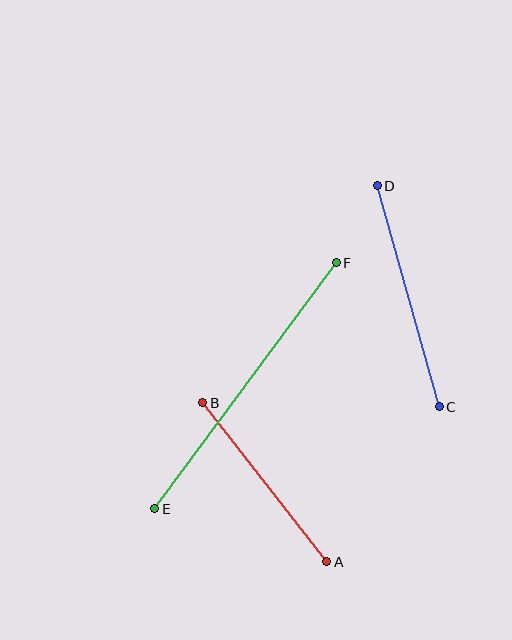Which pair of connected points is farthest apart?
Points E and F are farthest apart.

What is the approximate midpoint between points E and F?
The midpoint is at approximately (245, 386) pixels.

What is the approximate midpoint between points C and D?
The midpoint is at approximately (408, 296) pixels.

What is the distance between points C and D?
The distance is approximately 229 pixels.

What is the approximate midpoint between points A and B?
The midpoint is at approximately (265, 482) pixels.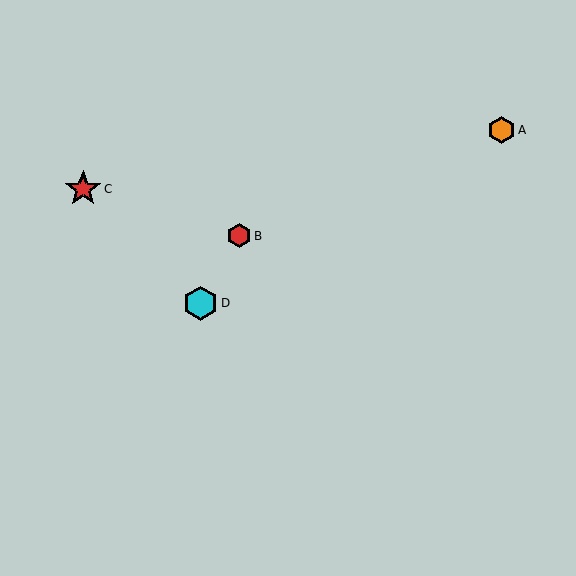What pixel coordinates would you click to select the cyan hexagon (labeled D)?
Click at (201, 303) to select the cyan hexagon D.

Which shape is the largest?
The red star (labeled C) is the largest.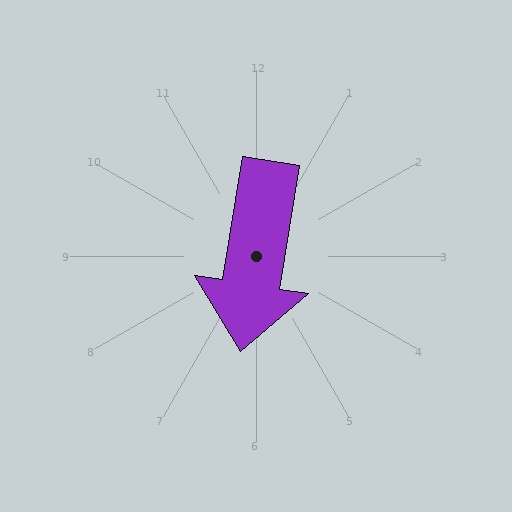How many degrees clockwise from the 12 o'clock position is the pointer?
Approximately 189 degrees.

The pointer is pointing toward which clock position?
Roughly 6 o'clock.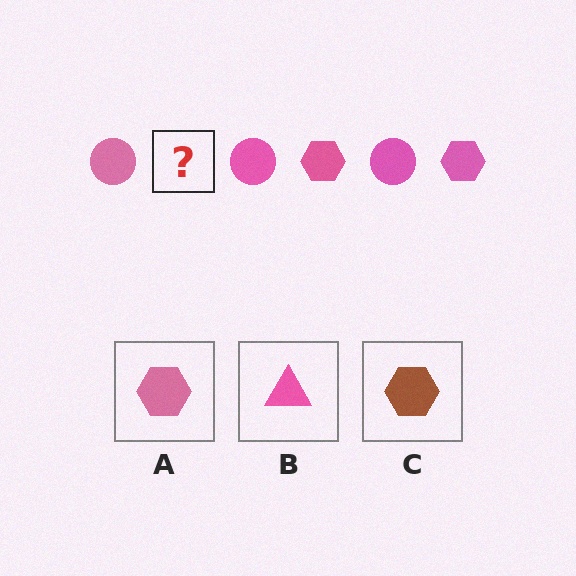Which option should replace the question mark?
Option A.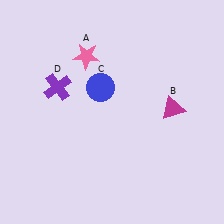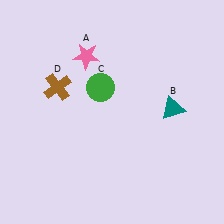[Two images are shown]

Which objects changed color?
B changed from magenta to teal. C changed from blue to green. D changed from purple to brown.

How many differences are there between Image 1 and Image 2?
There are 3 differences between the two images.